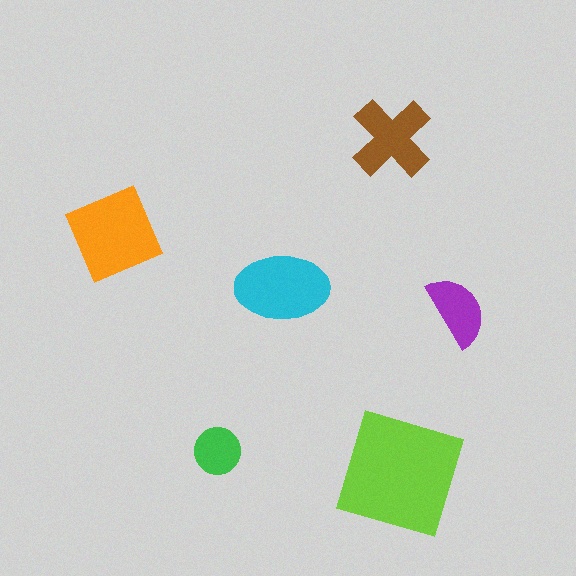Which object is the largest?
The lime square.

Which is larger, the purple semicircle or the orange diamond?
The orange diamond.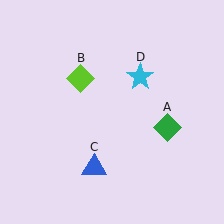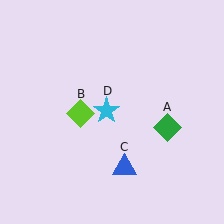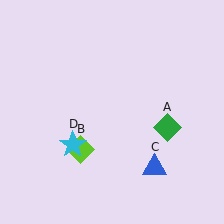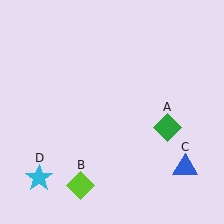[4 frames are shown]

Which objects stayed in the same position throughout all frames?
Green diamond (object A) remained stationary.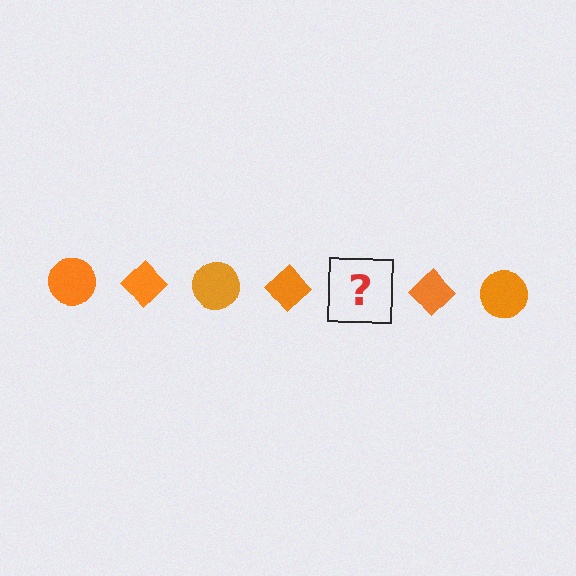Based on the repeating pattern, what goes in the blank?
The blank should be an orange circle.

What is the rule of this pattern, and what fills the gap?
The rule is that the pattern cycles through circle, diamond shapes in orange. The gap should be filled with an orange circle.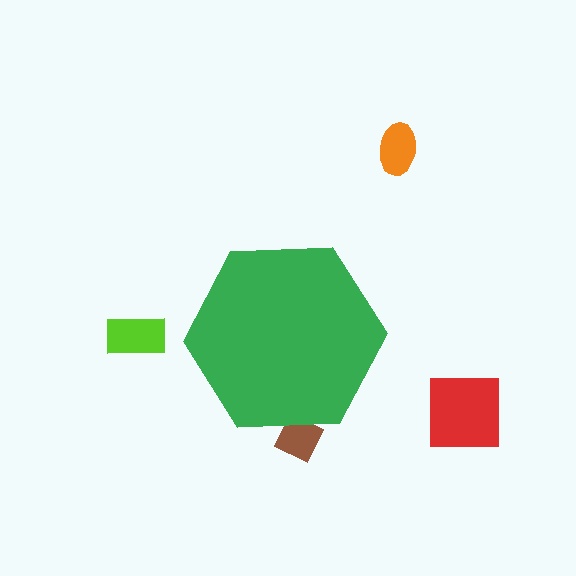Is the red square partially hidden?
No, the red square is fully visible.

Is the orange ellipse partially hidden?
No, the orange ellipse is fully visible.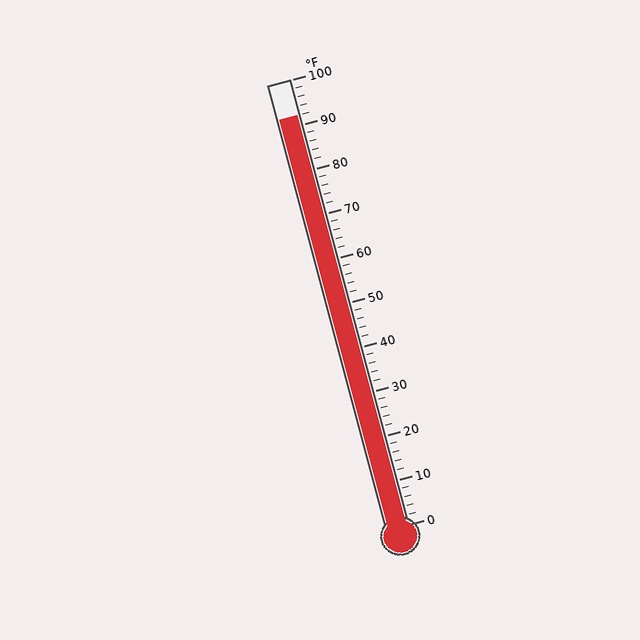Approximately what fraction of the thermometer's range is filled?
The thermometer is filled to approximately 90% of its range.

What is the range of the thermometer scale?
The thermometer scale ranges from 0°F to 100°F.